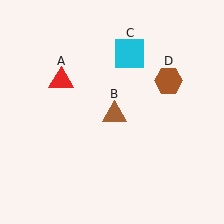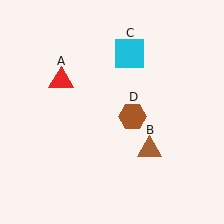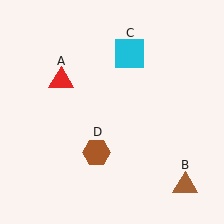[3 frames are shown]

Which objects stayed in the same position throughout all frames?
Red triangle (object A) and cyan square (object C) remained stationary.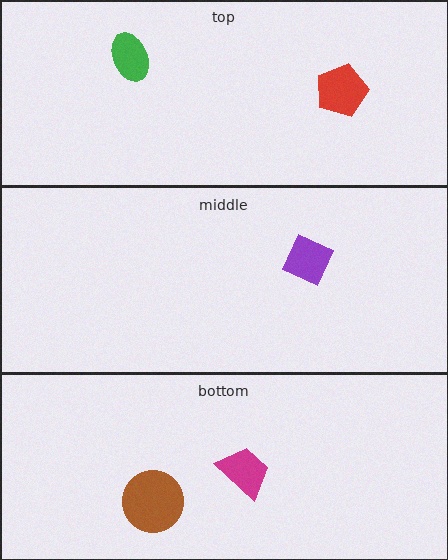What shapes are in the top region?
The green ellipse, the red pentagon.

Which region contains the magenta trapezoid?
The bottom region.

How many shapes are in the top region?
2.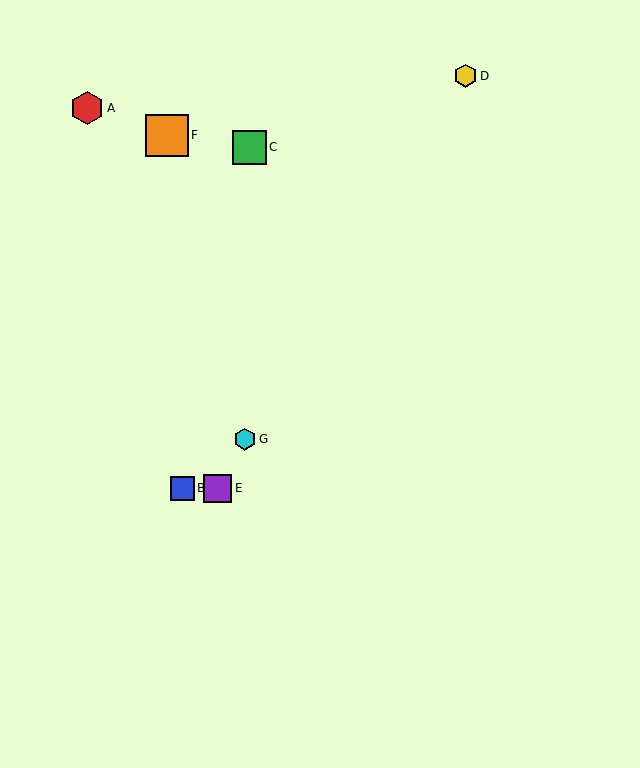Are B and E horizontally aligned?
Yes, both are at y≈488.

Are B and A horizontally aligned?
No, B is at y≈488 and A is at y≈108.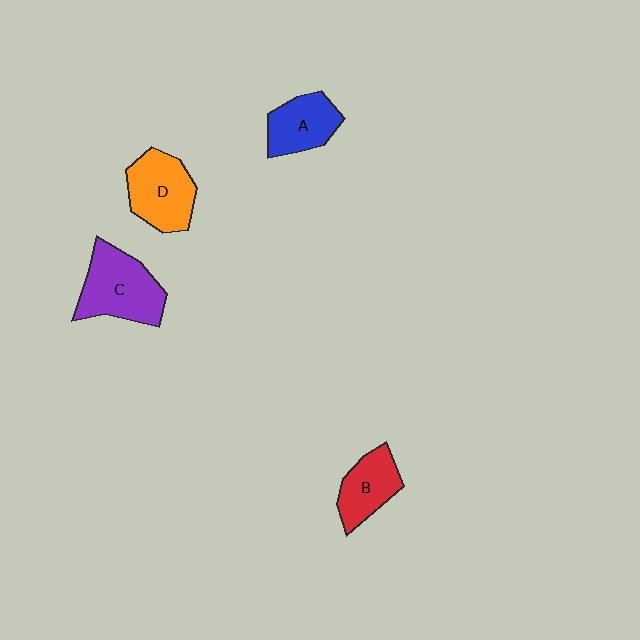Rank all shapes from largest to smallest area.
From largest to smallest: C (purple), D (orange), A (blue), B (red).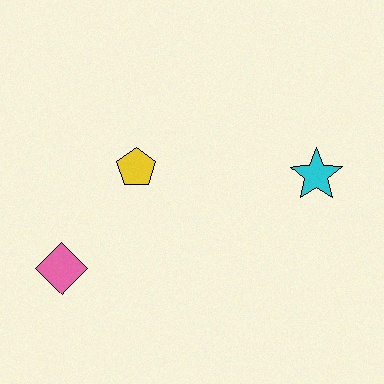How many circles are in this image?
There are no circles.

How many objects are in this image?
There are 3 objects.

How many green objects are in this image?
There are no green objects.